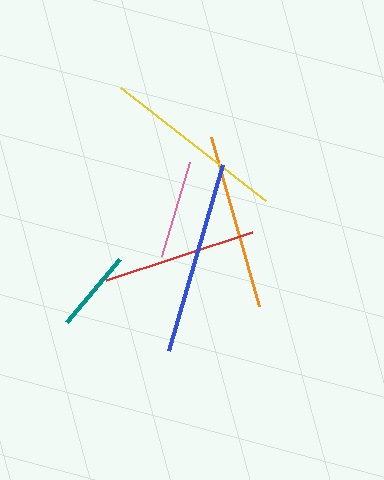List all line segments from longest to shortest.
From longest to shortest: blue, yellow, orange, red, pink, teal.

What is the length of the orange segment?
The orange segment is approximately 175 pixels long.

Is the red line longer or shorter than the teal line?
The red line is longer than the teal line.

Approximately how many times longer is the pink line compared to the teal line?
The pink line is approximately 1.2 times the length of the teal line.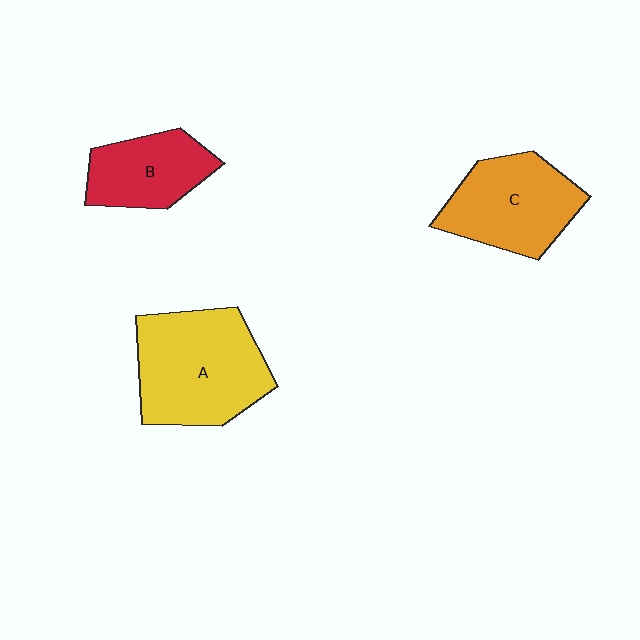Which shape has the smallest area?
Shape B (red).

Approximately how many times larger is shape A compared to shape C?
Approximately 1.3 times.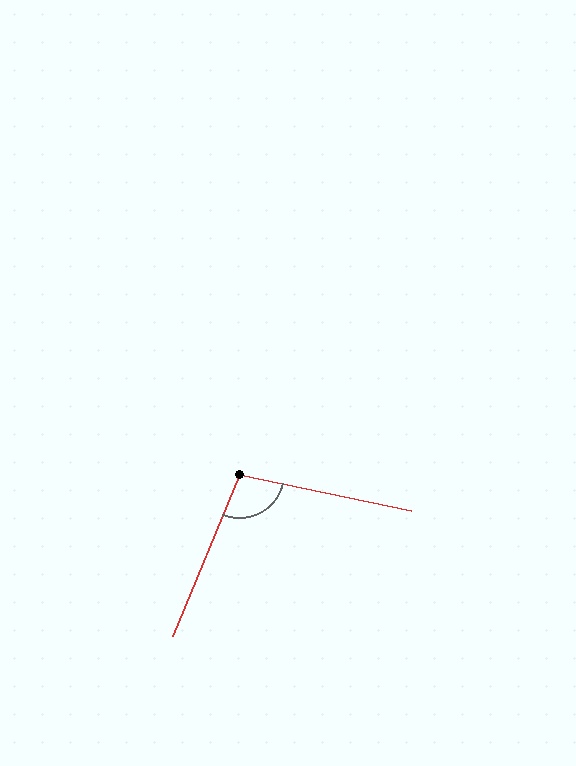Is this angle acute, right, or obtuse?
It is obtuse.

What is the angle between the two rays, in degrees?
Approximately 100 degrees.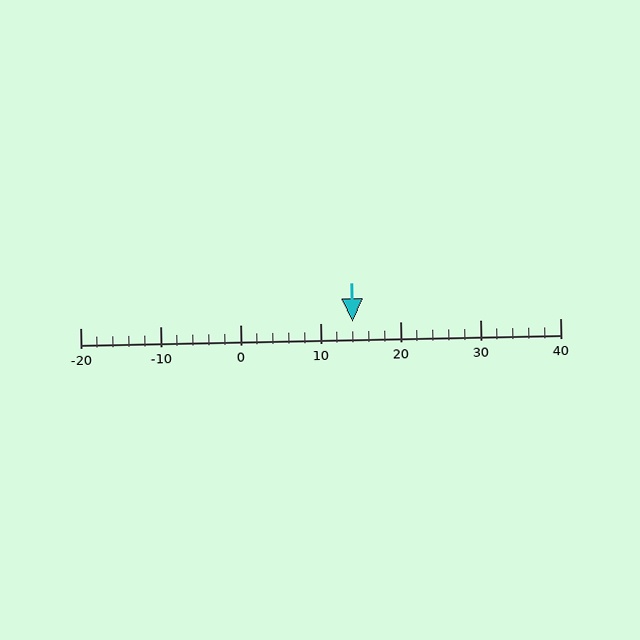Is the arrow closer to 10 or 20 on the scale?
The arrow is closer to 10.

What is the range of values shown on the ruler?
The ruler shows values from -20 to 40.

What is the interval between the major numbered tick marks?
The major tick marks are spaced 10 units apart.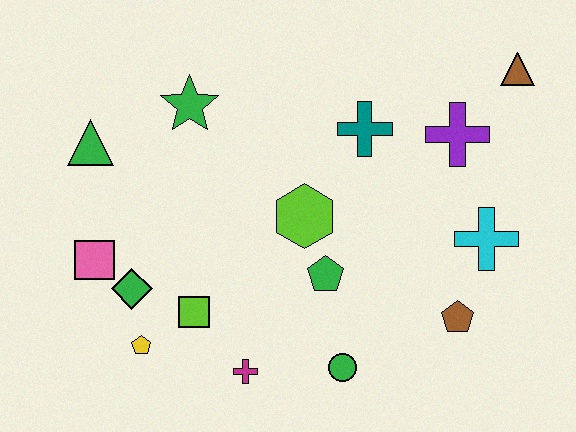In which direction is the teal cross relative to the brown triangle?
The teal cross is to the left of the brown triangle.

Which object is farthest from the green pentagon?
The brown triangle is farthest from the green pentagon.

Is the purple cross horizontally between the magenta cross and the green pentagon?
No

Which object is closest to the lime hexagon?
The green pentagon is closest to the lime hexagon.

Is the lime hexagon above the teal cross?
No